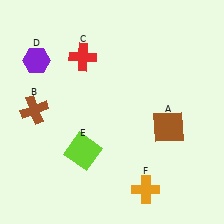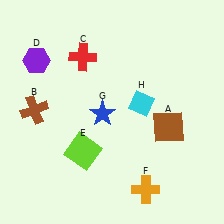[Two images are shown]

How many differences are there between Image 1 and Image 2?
There are 2 differences between the two images.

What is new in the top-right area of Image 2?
A cyan diamond (H) was added in the top-right area of Image 2.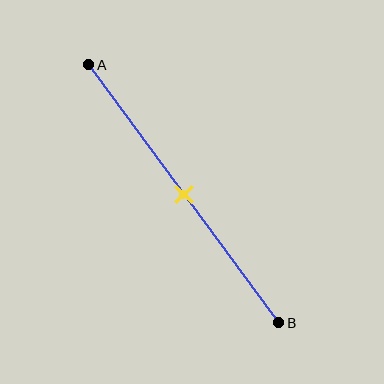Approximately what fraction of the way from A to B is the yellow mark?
The yellow mark is approximately 50% of the way from A to B.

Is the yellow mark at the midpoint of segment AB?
Yes, the mark is approximately at the midpoint.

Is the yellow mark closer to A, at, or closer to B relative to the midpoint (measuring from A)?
The yellow mark is approximately at the midpoint of segment AB.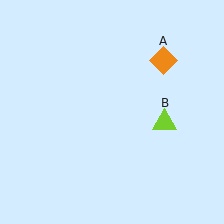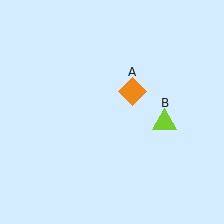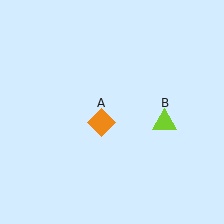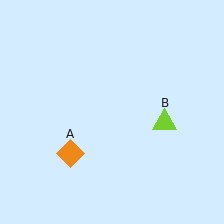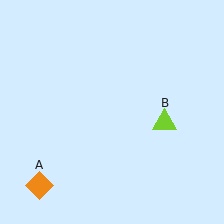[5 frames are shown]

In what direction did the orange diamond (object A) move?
The orange diamond (object A) moved down and to the left.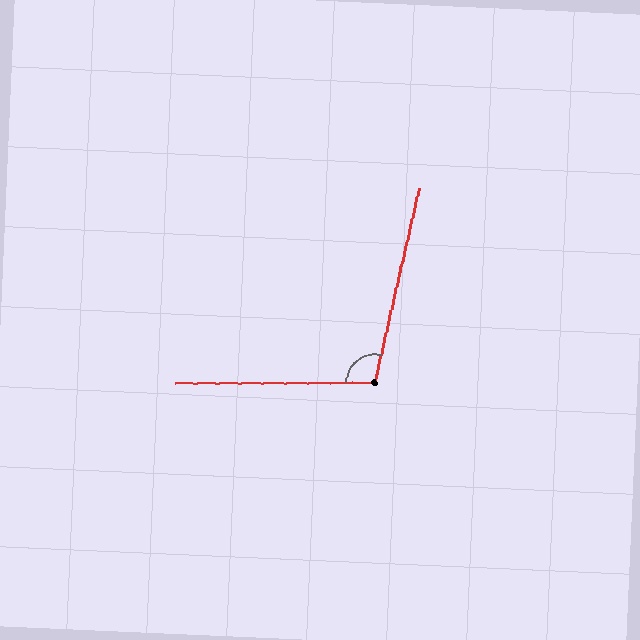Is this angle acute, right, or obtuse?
It is obtuse.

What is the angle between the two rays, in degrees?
Approximately 103 degrees.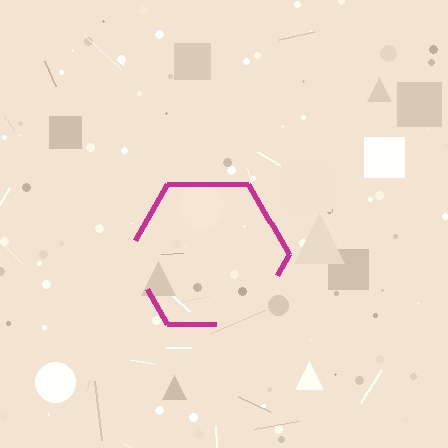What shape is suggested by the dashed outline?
The dashed outline suggests a hexagon.